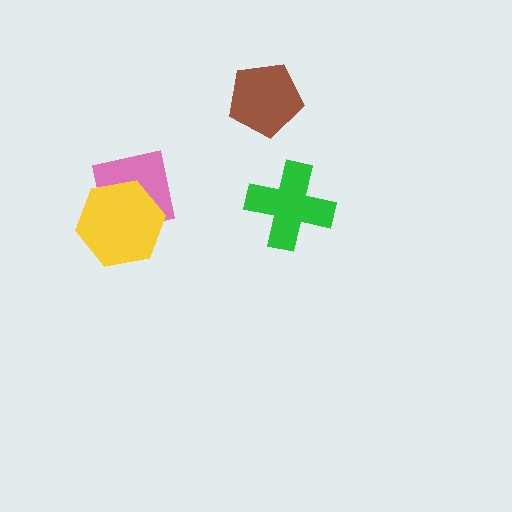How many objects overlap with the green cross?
0 objects overlap with the green cross.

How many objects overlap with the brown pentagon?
0 objects overlap with the brown pentagon.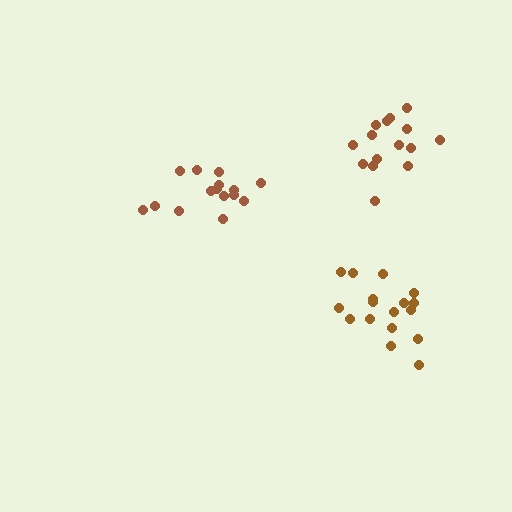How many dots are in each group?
Group 1: 15 dots, Group 2: 18 dots, Group 3: 15 dots (48 total).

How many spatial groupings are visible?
There are 3 spatial groupings.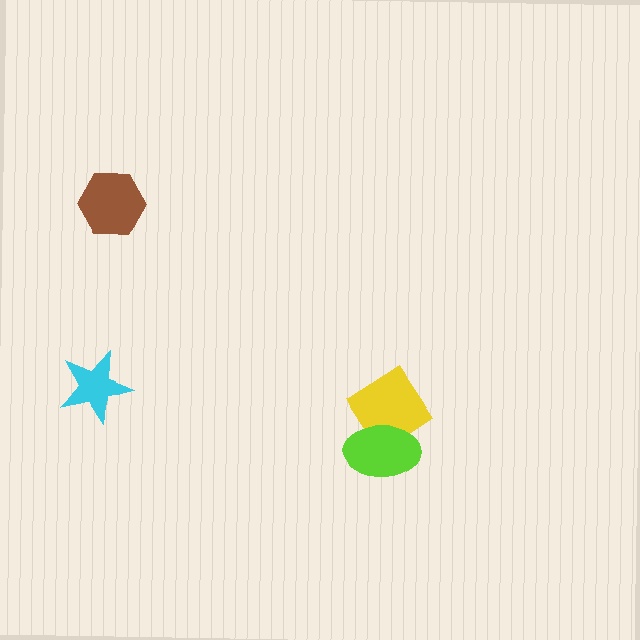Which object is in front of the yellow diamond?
The lime ellipse is in front of the yellow diamond.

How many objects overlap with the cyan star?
0 objects overlap with the cyan star.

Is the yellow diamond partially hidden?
Yes, it is partially covered by another shape.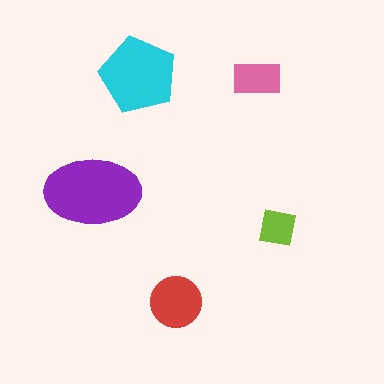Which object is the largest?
The purple ellipse.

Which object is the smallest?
The lime square.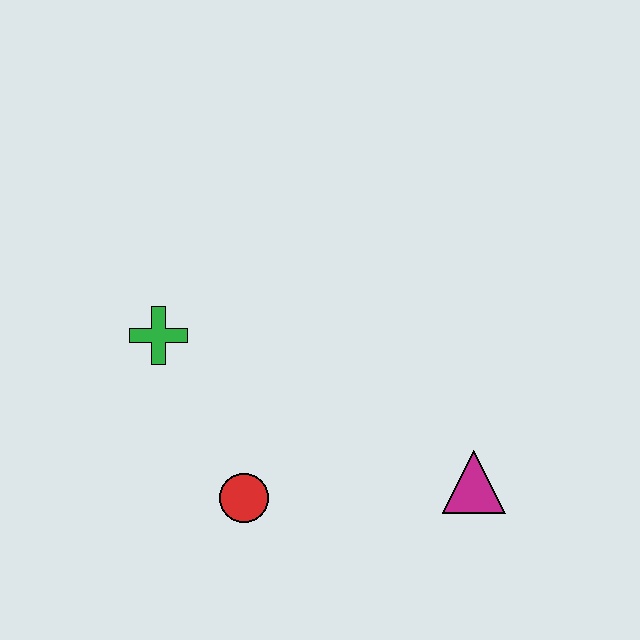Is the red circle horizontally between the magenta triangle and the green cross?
Yes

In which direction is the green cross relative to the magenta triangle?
The green cross is to the left of the magenta triangle.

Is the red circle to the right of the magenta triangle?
No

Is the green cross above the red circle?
Yes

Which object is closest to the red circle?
The green cross is closest to the red circle.